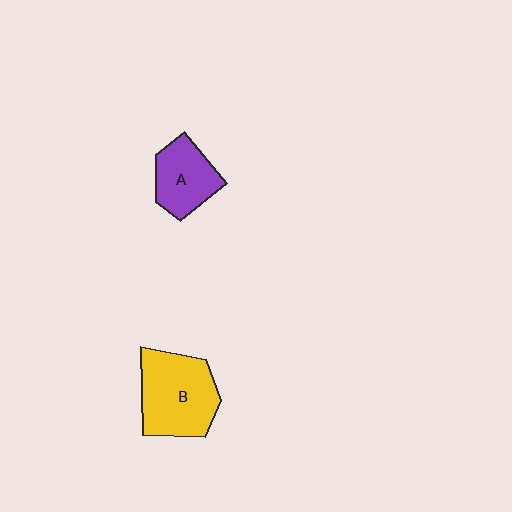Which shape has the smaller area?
Shape A (purple).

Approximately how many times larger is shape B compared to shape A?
Approximately 1.5 times.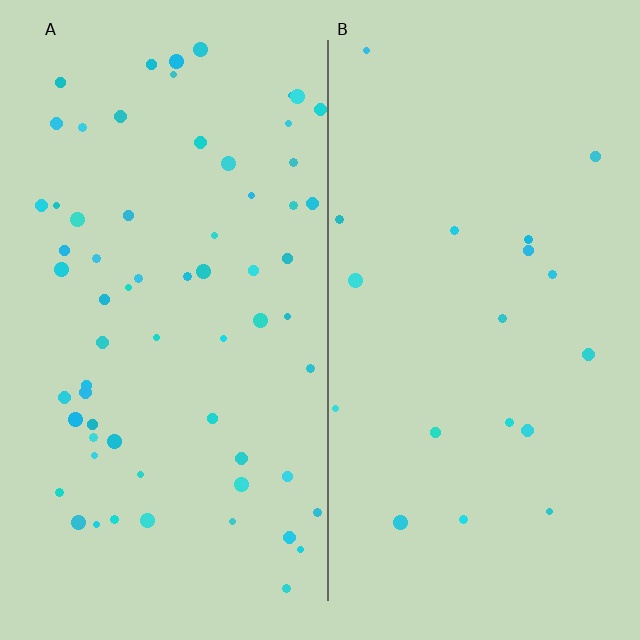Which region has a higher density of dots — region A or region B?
A (the left).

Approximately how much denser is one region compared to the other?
Approximately 3.5× — region A over region B.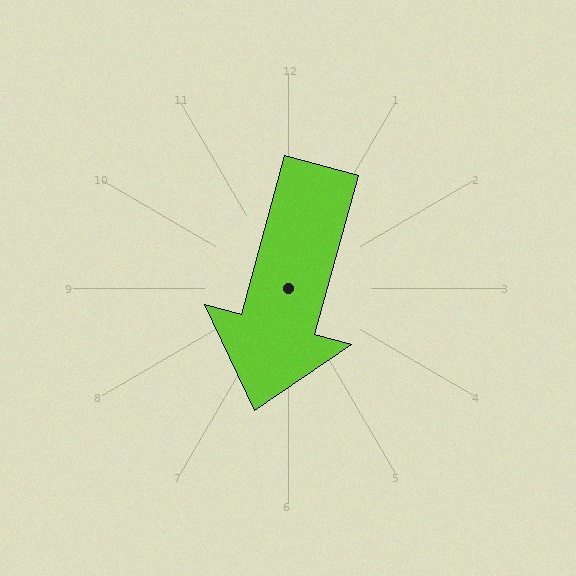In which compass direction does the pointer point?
South.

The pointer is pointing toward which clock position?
Roughly 7 o'clock.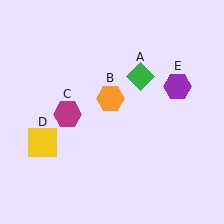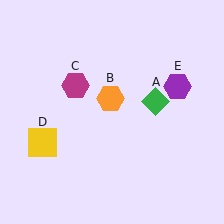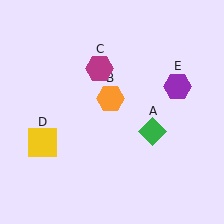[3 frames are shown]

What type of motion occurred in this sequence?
The green diamond (object A), magenta hexagon (object C) rotated clockwise around the center of the scene.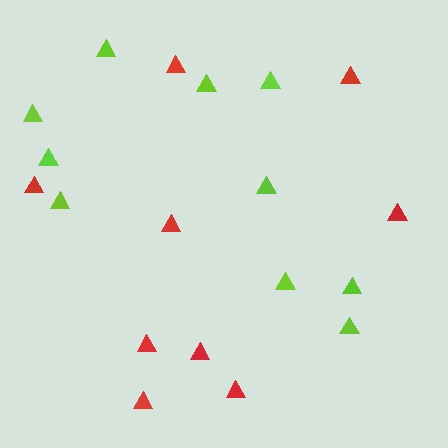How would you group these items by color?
There are 2 groups: one group of red triangles (9) and one group of lime triangles (10).